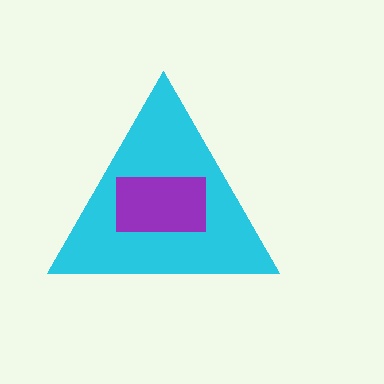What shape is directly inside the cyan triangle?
The purple rectangle.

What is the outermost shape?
The cyan triangle.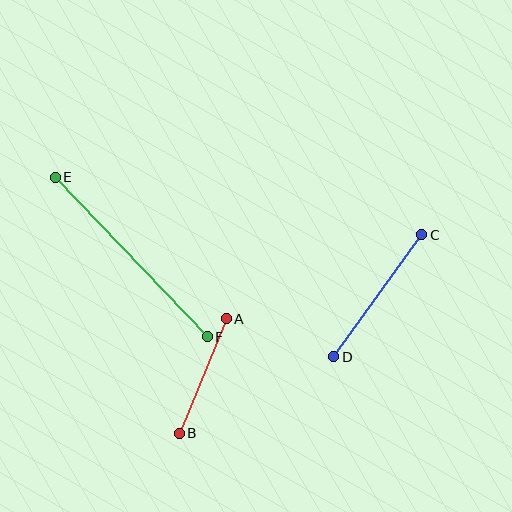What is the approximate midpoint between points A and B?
The midpoint is at approximately (203, 376) pixels.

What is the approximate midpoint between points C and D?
The midpoint is at approximately (378, 296) pixels.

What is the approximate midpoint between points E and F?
The midpoint is at approximately (131, 257) pixels.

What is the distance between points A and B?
The distance is approximately 124 pixels.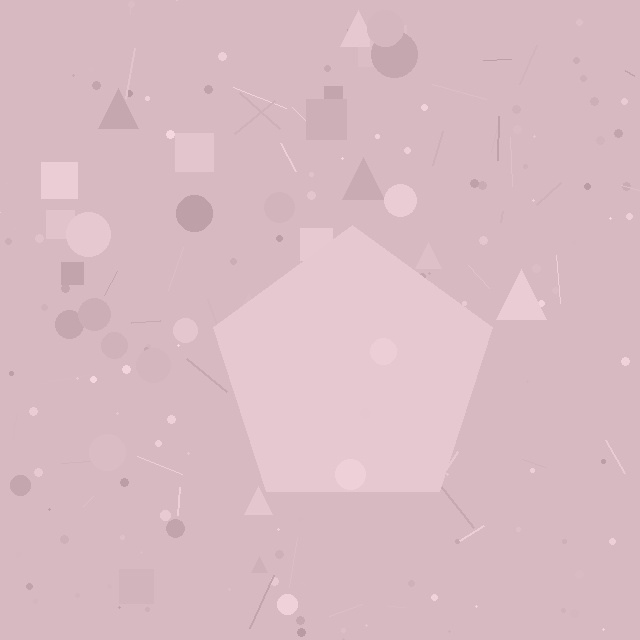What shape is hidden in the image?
A pentagon is hidden in the image.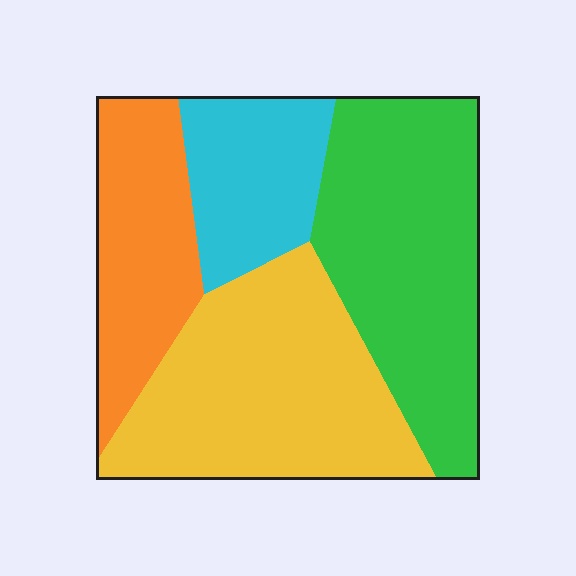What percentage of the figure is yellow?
Yellow covers 33% of the figure.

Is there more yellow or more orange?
Yellow.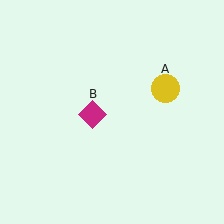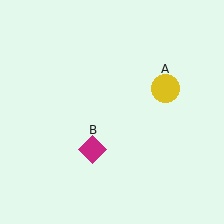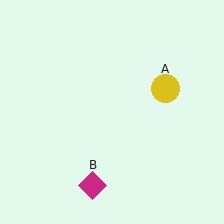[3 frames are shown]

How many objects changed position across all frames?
1 object changed position: magenta diamond (object B).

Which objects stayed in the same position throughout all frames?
Yellow circle (object A) remained stationary.